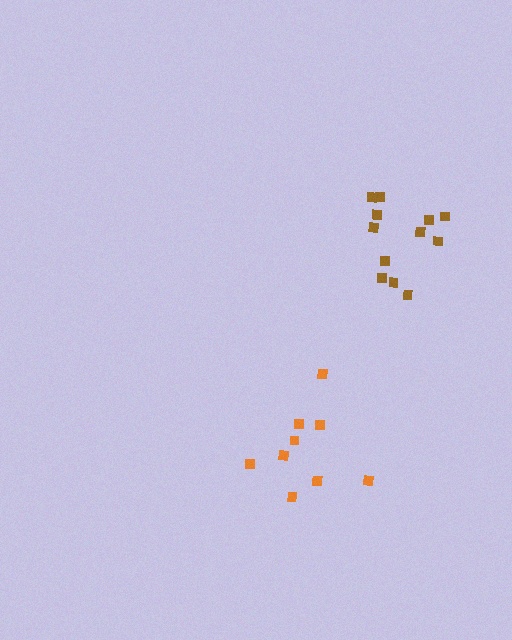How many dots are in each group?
Group 1: 12 dots, Group 2: 9 dots (21 total).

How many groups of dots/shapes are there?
There are 2 groups.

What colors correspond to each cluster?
The clusters are colored: brown, orange.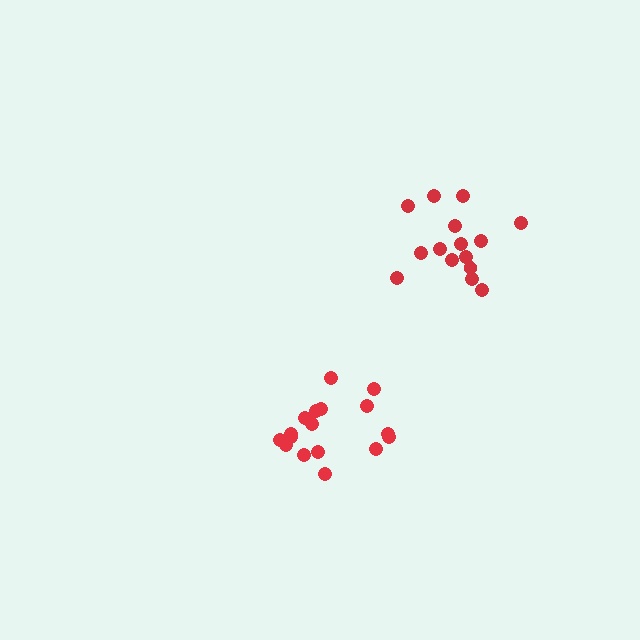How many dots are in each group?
Group 1: 17 dots, Group 2: 15 dots (32 total).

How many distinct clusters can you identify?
There are 2 distinct clusters.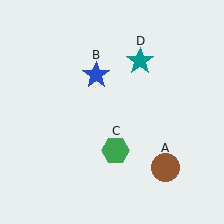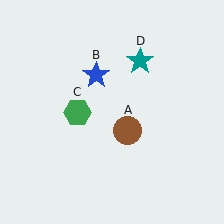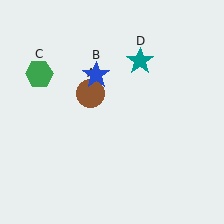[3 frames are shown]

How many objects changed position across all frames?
2 objects changed position: brown circle (object A), green hexagon (object C).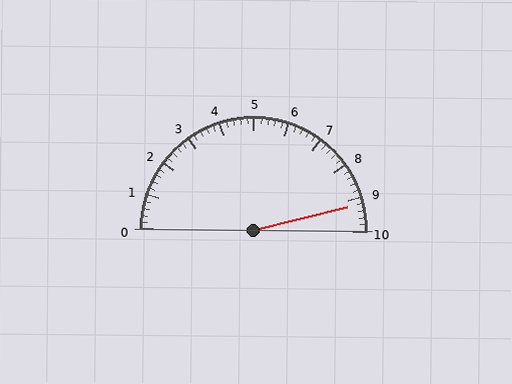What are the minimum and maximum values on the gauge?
The gauge ranges from 0 to 10.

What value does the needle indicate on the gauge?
The needle indicates approximately 9.2.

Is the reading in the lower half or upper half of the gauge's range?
The reading is in the upper half of the range (0 to 10).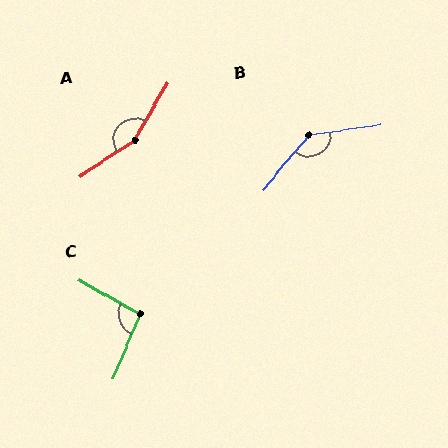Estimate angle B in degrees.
Approximately 137 degrees.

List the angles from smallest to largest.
C (96°), B (137°), A (153°).